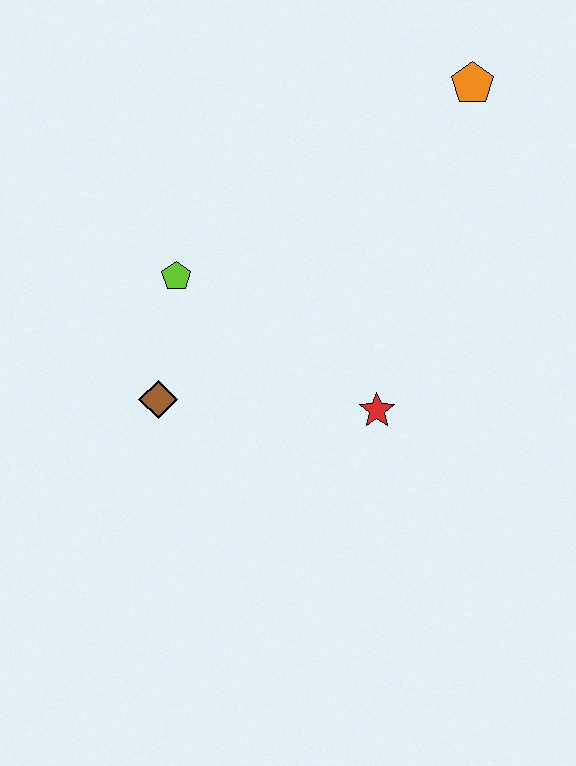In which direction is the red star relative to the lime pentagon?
The red star is to the right of the lime pentagon.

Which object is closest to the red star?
The brown diamond is closest to the red star.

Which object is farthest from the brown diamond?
The orange pentagon is farthest from the brown diamond.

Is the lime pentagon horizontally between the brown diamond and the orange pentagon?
Yes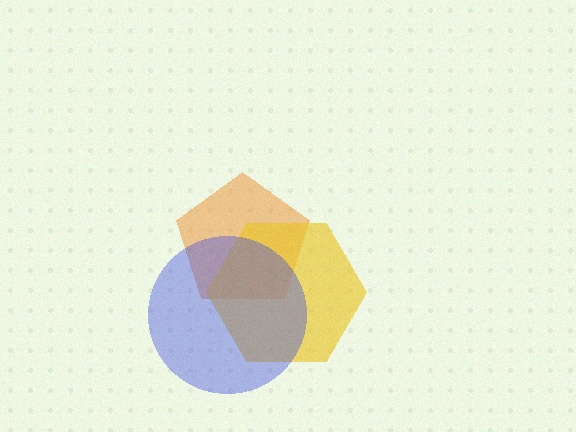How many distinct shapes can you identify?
There are 3 distinct shapes: an orange pentagon, a yellow hexagon, a blue circle.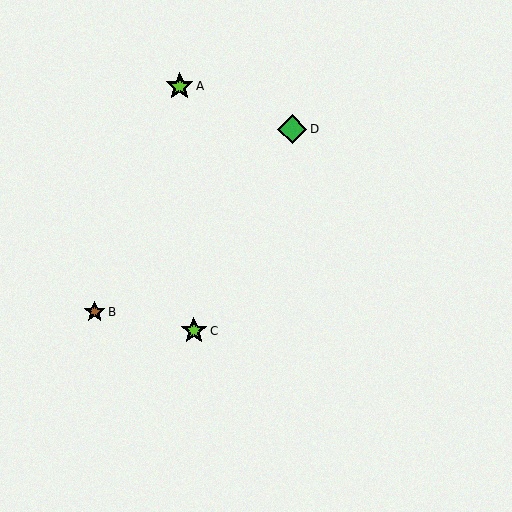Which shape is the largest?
The green diamond (labeled D) is the largest.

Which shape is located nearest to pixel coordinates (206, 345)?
The lime star (labeled C) at (194, 331) is nearest to that location.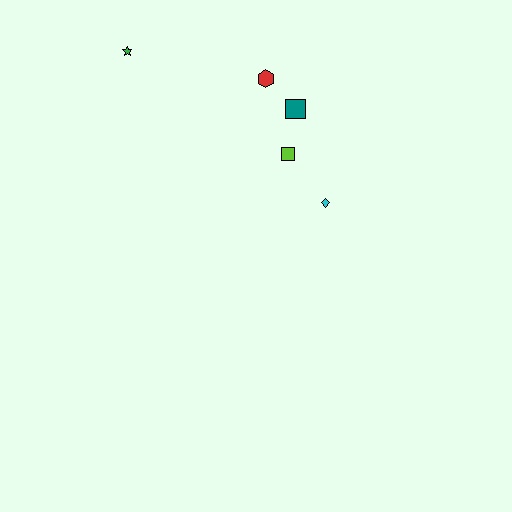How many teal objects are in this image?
There is 1 teal object.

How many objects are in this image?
There are 5 objects.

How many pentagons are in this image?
There are no pentagons.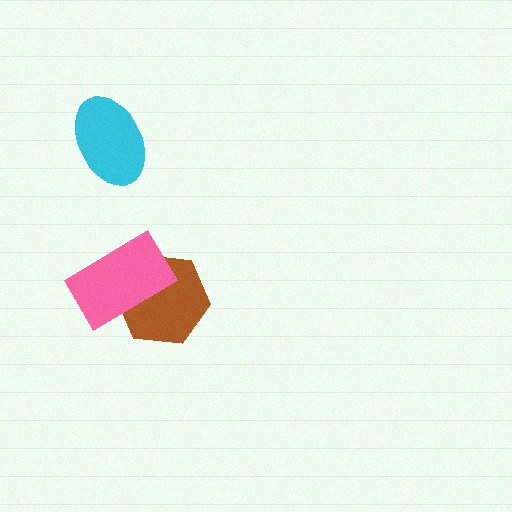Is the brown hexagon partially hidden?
Yes, it is partially covered by another shape.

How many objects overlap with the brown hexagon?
1 object overlaps with the brown hexagon.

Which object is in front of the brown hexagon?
The pink rectangle is in front of the brown hexagon.